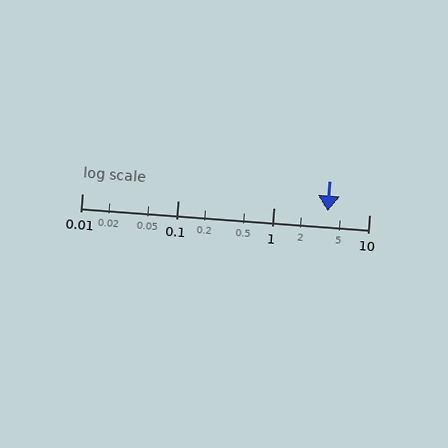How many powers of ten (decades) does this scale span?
The scale spans 3 decades, from 0.01 to 10.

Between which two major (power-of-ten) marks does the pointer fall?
The pointer is between 1 and 10.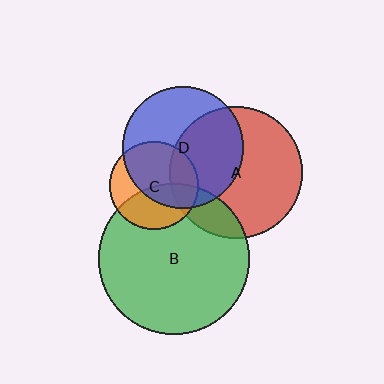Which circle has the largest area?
Circle B (green).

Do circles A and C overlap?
Yes.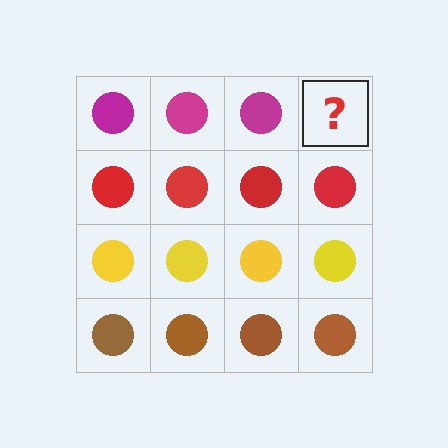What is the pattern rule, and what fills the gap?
The rule is that each row has a consistent color. The gap should be filled with a magenta circle.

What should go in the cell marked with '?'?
The missing cell should contain a magenta circle.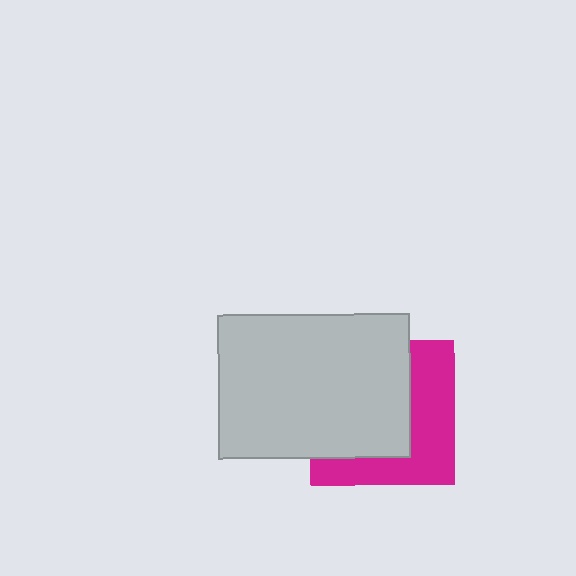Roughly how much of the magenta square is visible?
A small part of it is visible (roughly 43%).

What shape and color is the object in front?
The object in front is a light gray rectangle.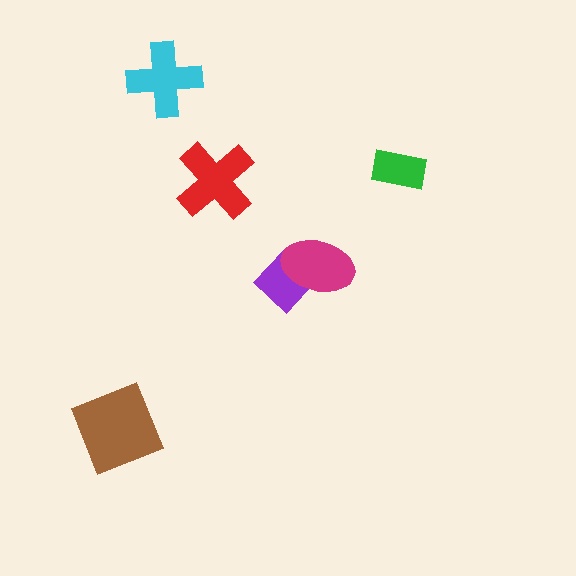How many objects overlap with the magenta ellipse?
1 object overlaps with the magenta ellipse.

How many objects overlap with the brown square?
0 objects overlap with the brown square.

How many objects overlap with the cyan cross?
0 objects overlap with the cyan cross.